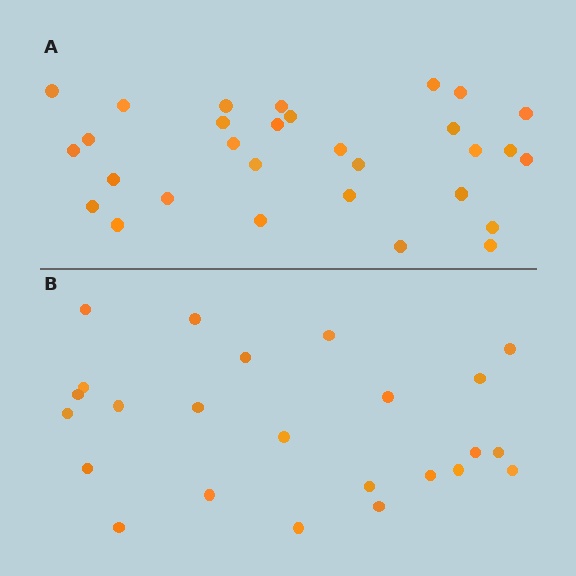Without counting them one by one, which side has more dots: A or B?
Region A (the top region) has more dots.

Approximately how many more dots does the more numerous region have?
Region A has about 6 more dots than region B.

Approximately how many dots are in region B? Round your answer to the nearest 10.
About 20 dots. (The exact count is 24, which rounds to 20.)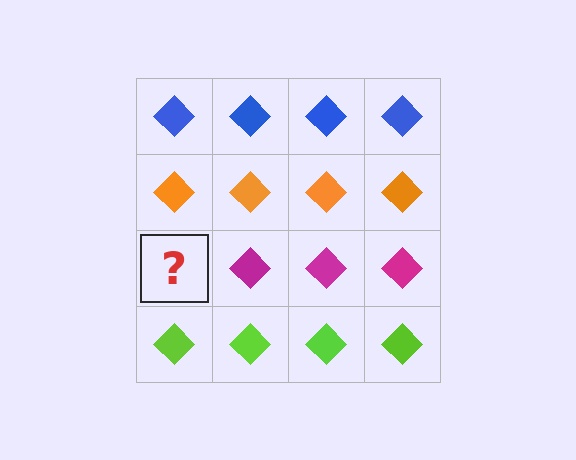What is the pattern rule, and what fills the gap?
The rule is that each row has a consistent color. The gap should be filled with a magenta diamond.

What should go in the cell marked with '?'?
The missing cell should contain a magenta diamond.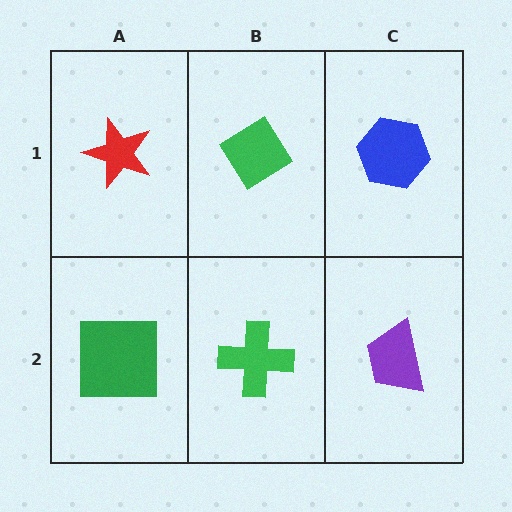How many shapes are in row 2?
3 shapes.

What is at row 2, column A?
A green square.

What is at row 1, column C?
A blue hexagon.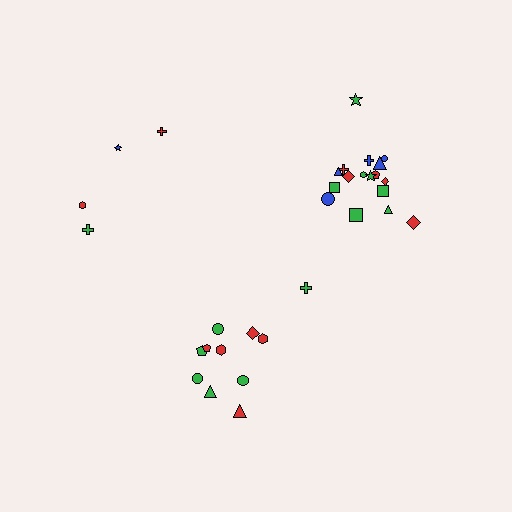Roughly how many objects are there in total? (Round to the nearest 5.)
Roughly 30 objects in total.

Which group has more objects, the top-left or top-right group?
The top-right group.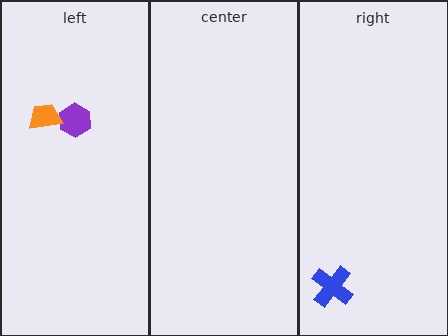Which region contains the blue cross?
The right region.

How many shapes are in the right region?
1.